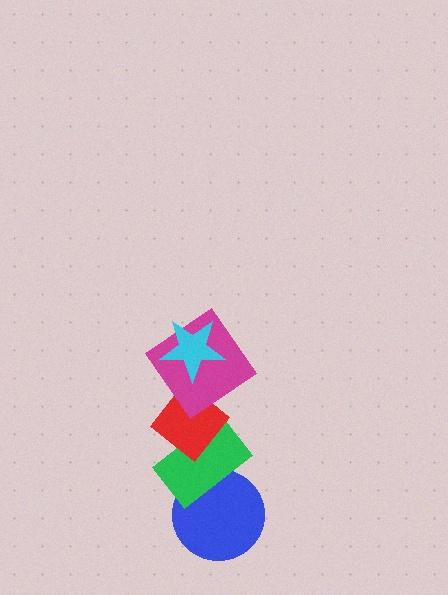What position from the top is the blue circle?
The blue circle is 5th from the top.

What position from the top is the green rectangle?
The green rectangle is 4th from the top.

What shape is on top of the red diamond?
The magenta diamond is on top of the red diamond.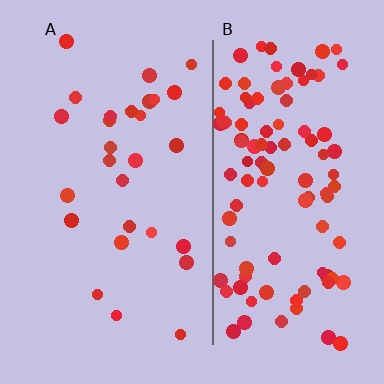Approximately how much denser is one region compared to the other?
Approximately 3.8× — region B over region A.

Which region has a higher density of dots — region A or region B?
B (the right).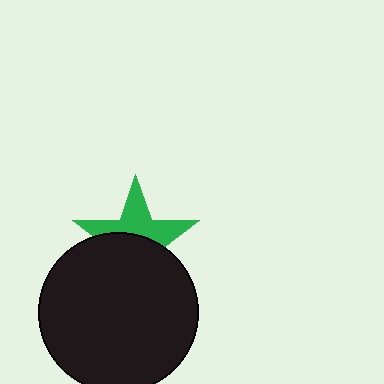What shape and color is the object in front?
The object in front is a black circle.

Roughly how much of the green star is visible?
About half of it is visible (roughly 48%).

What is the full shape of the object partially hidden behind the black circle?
The partially hidden object is a green star.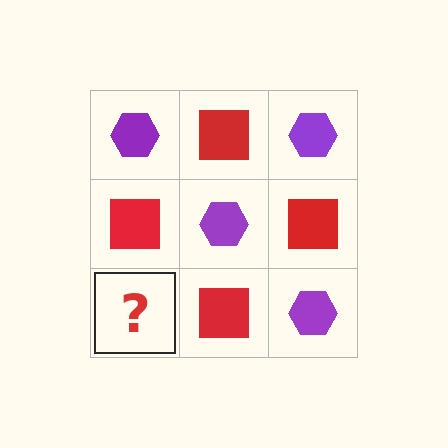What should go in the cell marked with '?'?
The missing cell should contain a purple hexagon.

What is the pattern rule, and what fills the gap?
The rule is that it alternates purple hexagon and red square in a checkerboard pattern. The gap should be filled with a purple hexagon.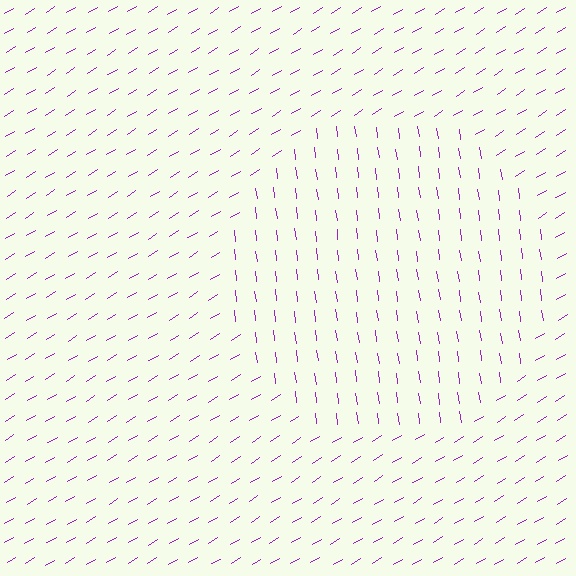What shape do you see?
I see a circle.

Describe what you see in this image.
The image is filled with small purple line segments. A circle region in the image has lines oriented differently from the surrounding lines, creating a visible texture boundary.